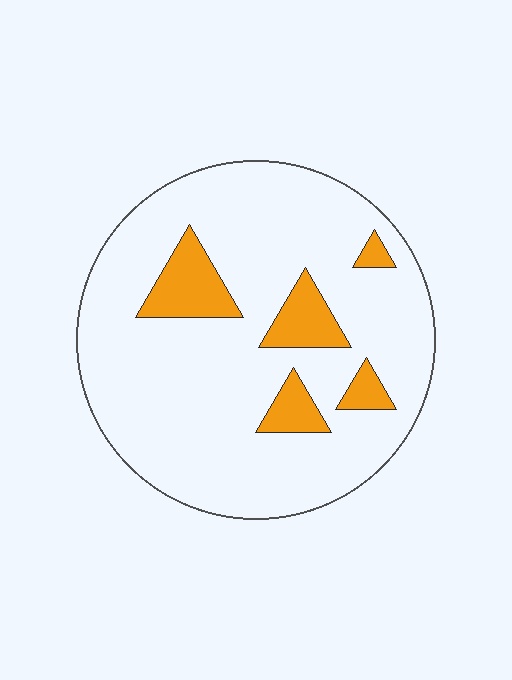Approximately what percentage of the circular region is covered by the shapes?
Approximately 15%.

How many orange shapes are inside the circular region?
5.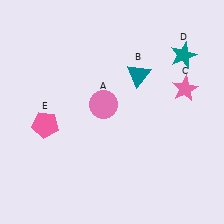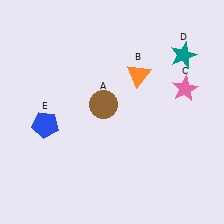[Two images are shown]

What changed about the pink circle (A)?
In Image 1, A is pink. In Image 2, it changed to brown.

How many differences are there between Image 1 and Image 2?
There are 3 differences between the two images.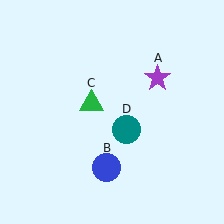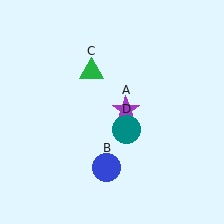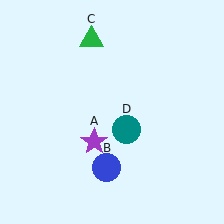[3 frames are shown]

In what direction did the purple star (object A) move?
The purple star (object A) moved down and to the left.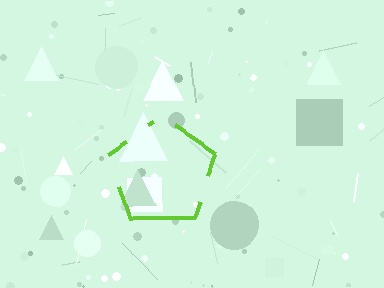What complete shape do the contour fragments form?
The contour fragments form a pentagon.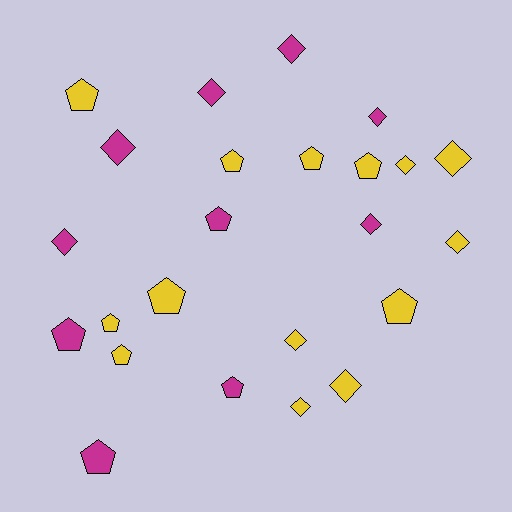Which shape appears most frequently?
Pentagon, with 12 objects.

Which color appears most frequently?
Yellow, with 14 objects.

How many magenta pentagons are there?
There are 4 magenta pentagons.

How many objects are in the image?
There are 24 objects.